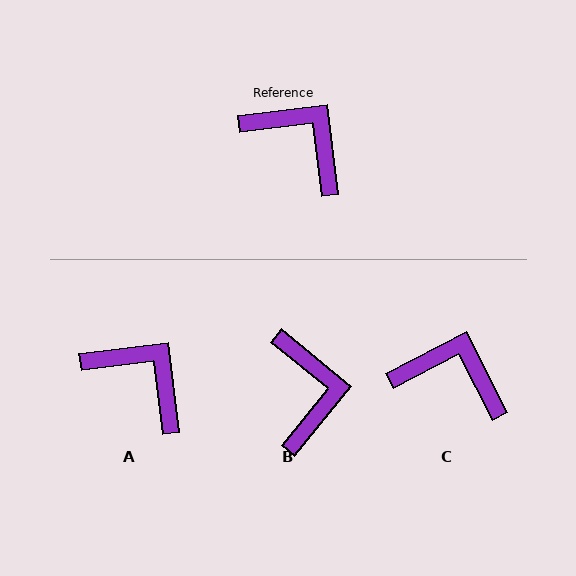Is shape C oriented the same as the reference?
No, it is off by about 21 degrees.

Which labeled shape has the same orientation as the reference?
A.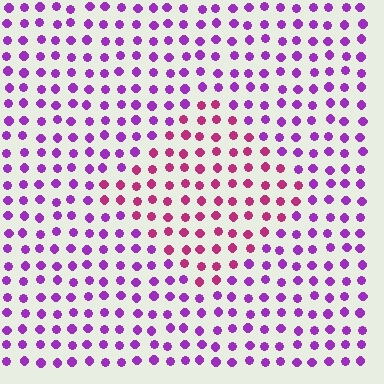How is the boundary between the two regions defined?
The boundary is defined purely by a slight shift in hue (about 41 degrees). Spacing, size, and orientation are identical on both sides.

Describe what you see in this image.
The image is filled with small purple elements in a uniform arrangement. A diamond-shaped region is visible where the elements are tinted to a slightly different hue, forming a subtle color boundary.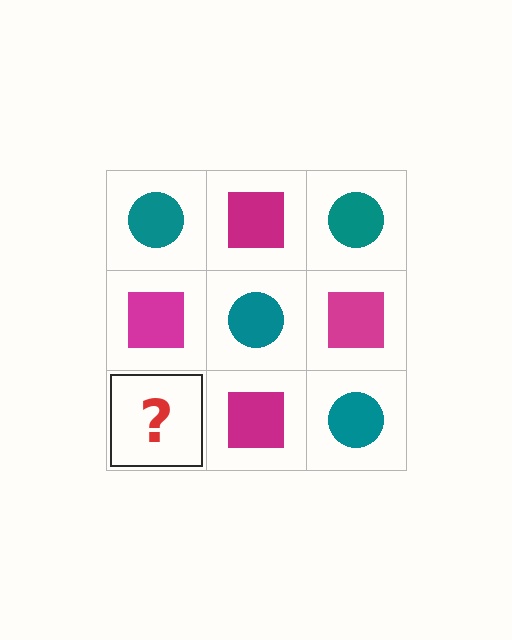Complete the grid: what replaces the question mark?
The question mark should be replaced with a teal circle.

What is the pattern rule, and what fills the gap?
The rule is that it alternates teal circle and magenta square in a checkerboard pattern. The gap should be filled with a teal circle.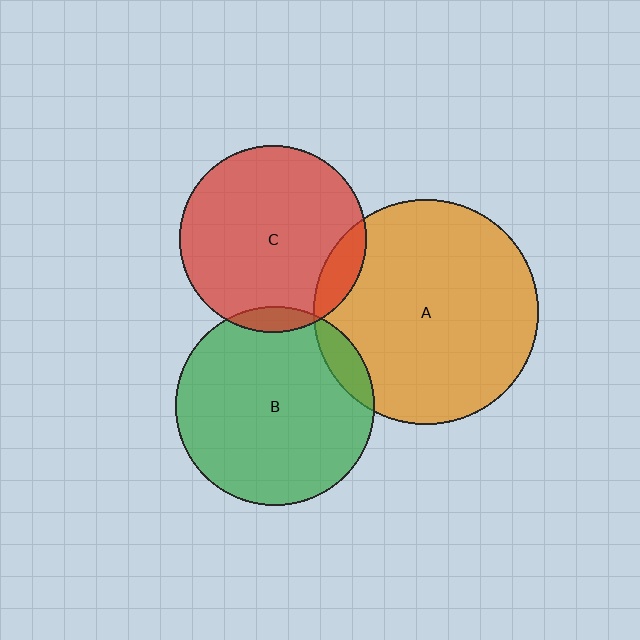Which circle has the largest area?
Circle A (orange).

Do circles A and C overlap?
Yes.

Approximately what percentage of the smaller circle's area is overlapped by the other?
Approximately 10%.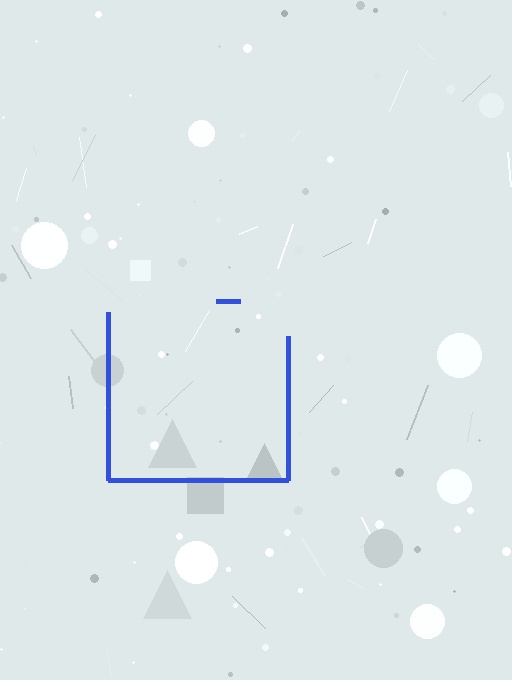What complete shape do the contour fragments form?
The contour fragments form a square.